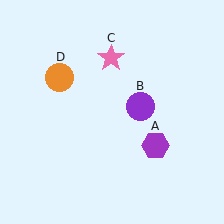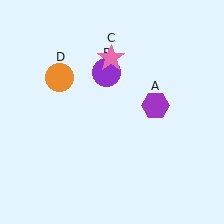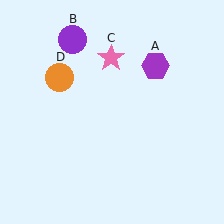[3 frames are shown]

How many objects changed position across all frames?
2 objects changed position: purple hexagon (object A), purple circle (object B).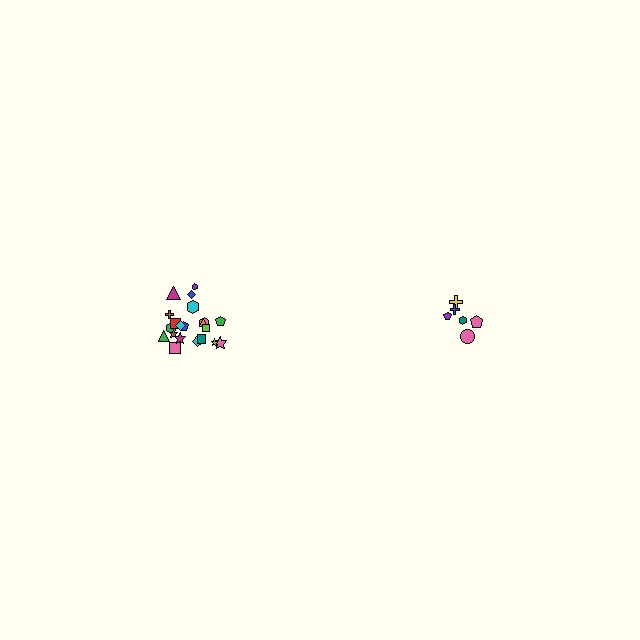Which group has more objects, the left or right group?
The left group.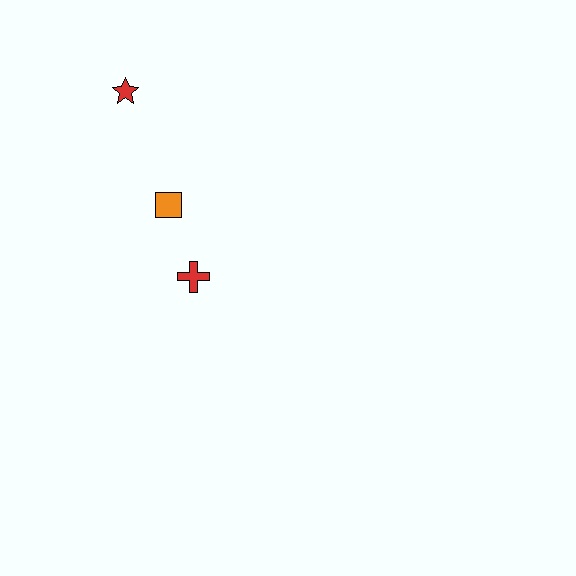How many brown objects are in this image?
There are no brown objects.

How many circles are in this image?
There are no circles.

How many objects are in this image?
There are 3 objects.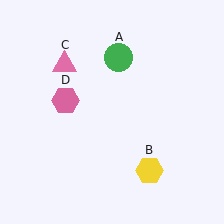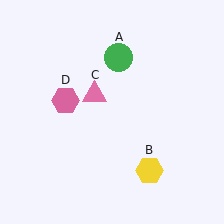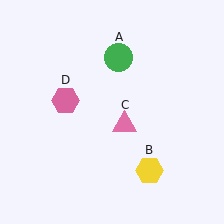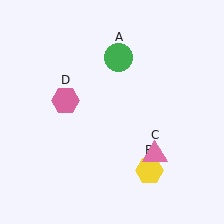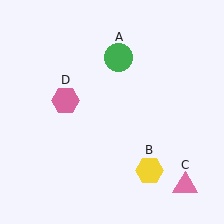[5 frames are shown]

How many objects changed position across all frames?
1 object changed position: pink triangle (object C).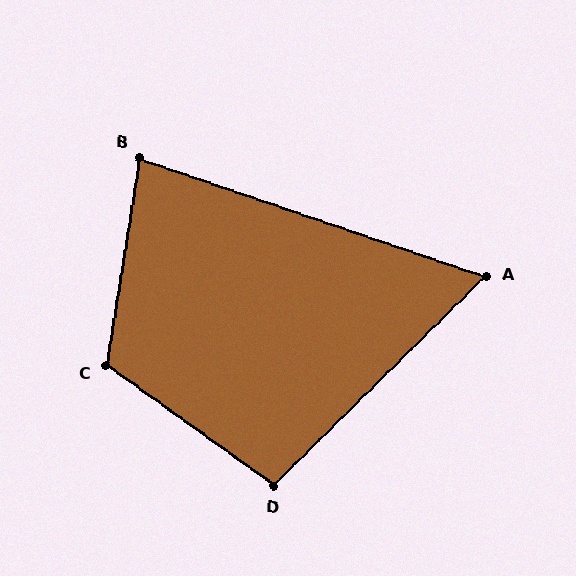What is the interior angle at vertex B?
Approximately 80 degrees (acute).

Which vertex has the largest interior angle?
C, at approximately 116 degrees.